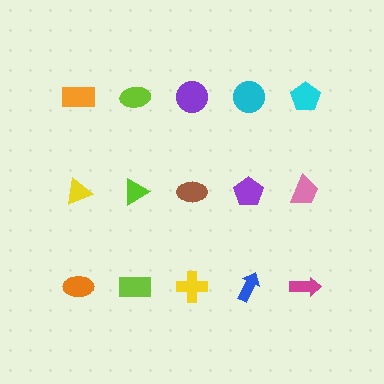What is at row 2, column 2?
A lime triangle.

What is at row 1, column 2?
A lime ellipse.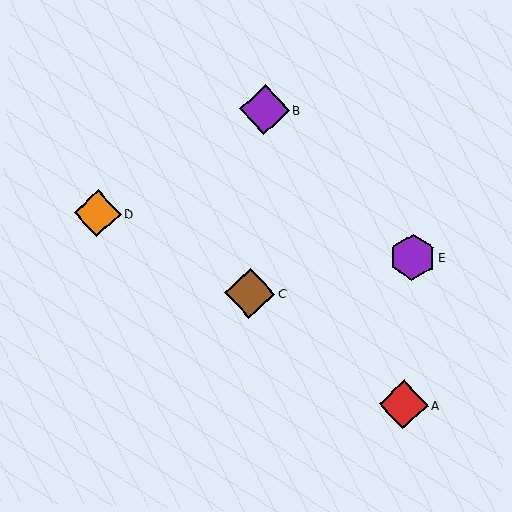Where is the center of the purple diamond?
The center of the purple diamond is at (265, 110).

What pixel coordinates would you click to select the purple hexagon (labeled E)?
Click at (412, 257) to select the purple hexagon E.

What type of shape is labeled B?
Shape B is a purple diamond.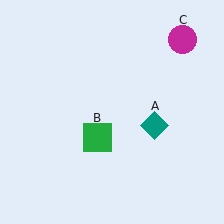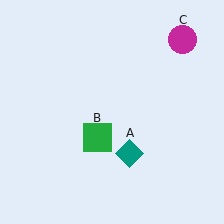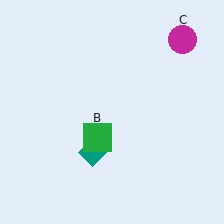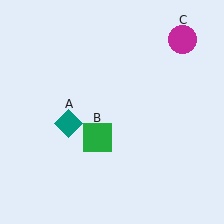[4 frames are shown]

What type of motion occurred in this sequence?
The teal diamond (object A) rotated clockwise around the center of the scene.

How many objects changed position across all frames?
1 object changed position: teal diamond (object A).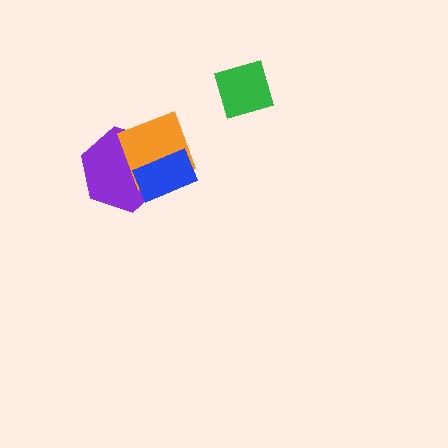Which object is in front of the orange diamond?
The blue rectangle is in front of the orange diamond.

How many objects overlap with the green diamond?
0 objects overlap with the green diamond.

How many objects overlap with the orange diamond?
2 objects overlap with the orange diamond.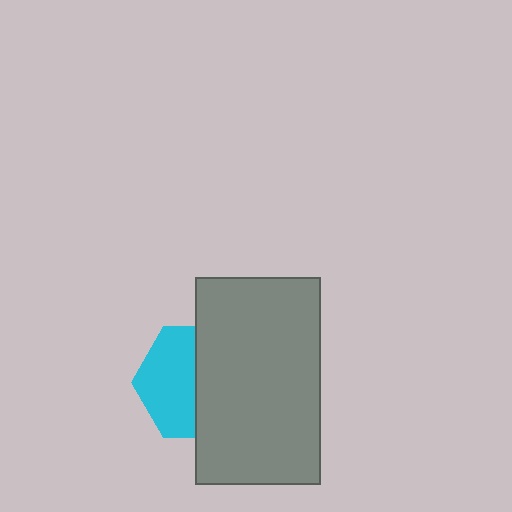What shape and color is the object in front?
The object in front is a gray rectangle.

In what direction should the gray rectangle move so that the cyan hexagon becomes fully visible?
The gray rectangle should move right. That is the shortest direction to clear the overlap and leave the cyan hexagon fully visible.